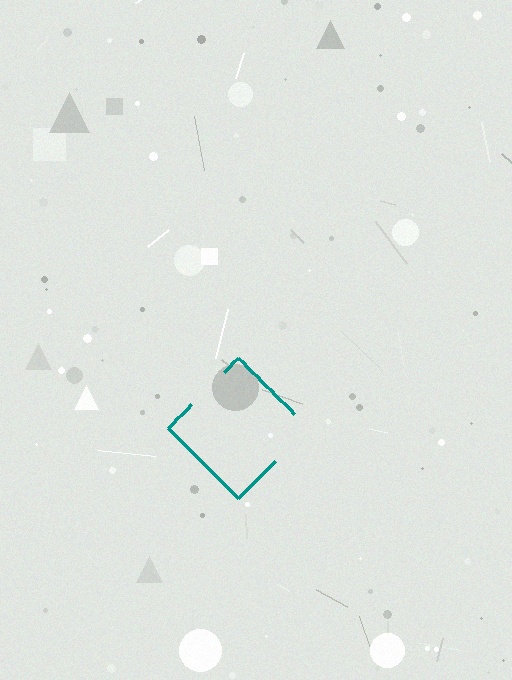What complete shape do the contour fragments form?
The contour fragments form a diamond.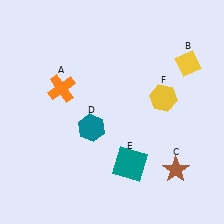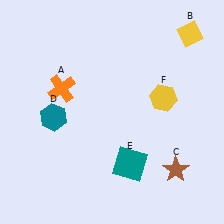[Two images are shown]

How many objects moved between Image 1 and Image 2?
2 objects moved between the two images.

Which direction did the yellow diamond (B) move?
The yellow diamond (B) moved up.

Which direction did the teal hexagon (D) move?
The teal hexagon (D) moved left.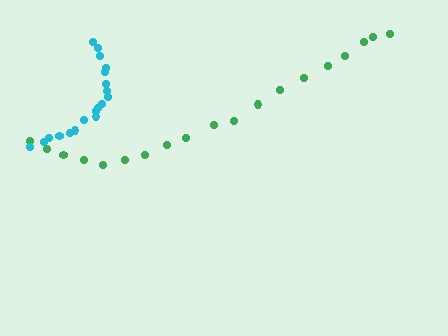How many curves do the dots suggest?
There are 2 distinct paths.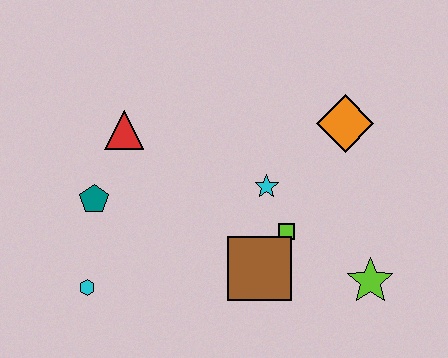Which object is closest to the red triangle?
The teal pentagon is closest to the red triangle.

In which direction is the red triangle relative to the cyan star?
The red triangle is to the left of the cyan star.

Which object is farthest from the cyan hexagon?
The orange diamond is farthest from the cyan hexagon.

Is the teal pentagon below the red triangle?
Yes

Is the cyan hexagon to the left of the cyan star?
Yes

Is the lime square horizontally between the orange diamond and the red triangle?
Yes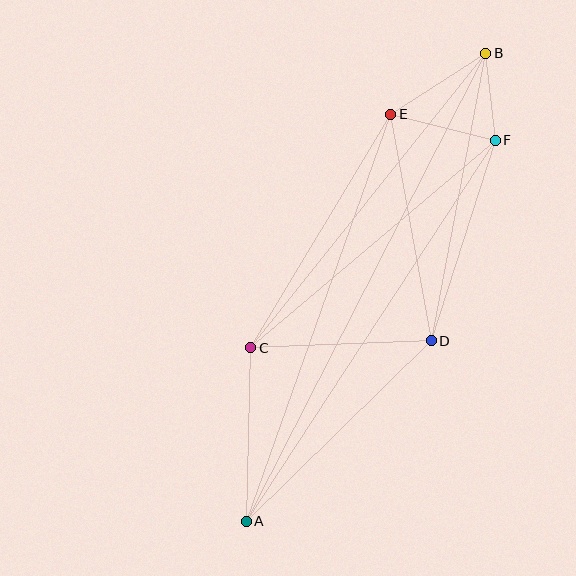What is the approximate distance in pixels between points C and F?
The distance between C and F is approximately 321 pixels.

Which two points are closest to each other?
Points B and F are closest to each other.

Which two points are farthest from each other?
Points A and B are farthest from each other.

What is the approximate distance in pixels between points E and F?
The distance between E and F is approximately 108 pixels.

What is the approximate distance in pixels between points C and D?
The distance between C and D is approximately 180 pixels.